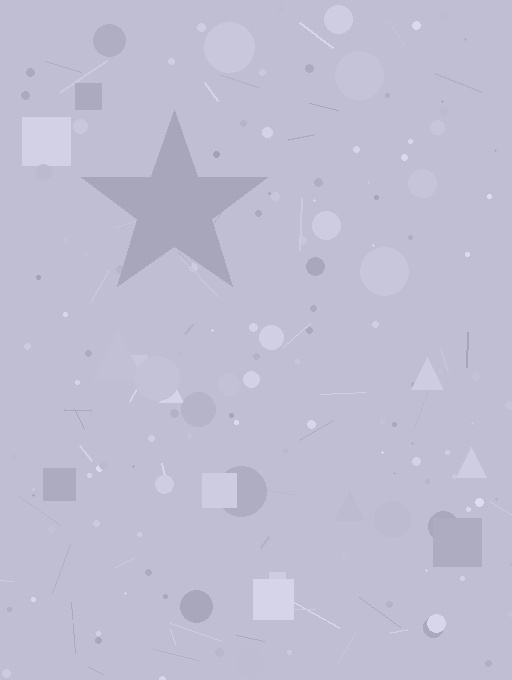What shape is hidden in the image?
A star is hidden in the image.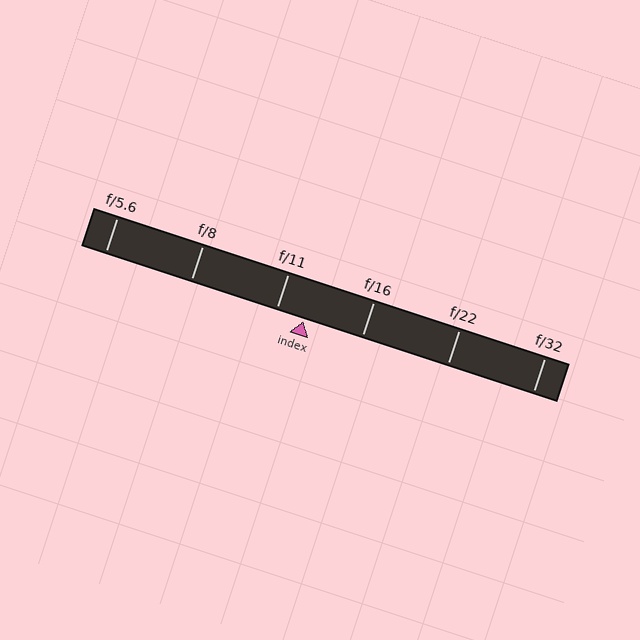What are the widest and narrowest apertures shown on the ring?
The widest aperture shown is f/5.6 and the narrowest is f/32.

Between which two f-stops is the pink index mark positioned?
The index mark is between f/11 and f/16.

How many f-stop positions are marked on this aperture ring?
There are 6 f-stop positions marked.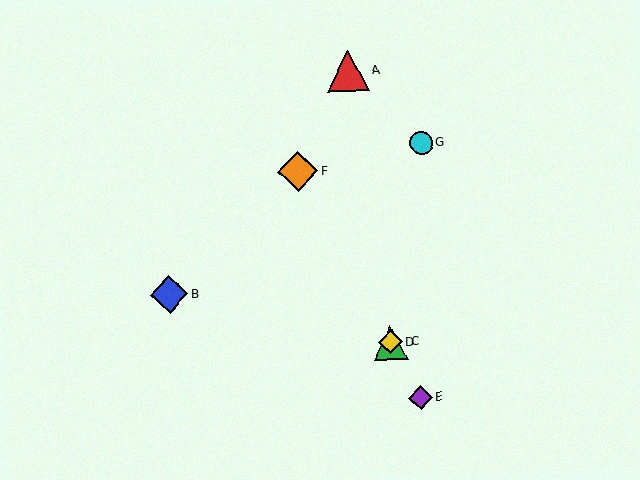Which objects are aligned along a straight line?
Objects C, D, E, F are aligned along a straight line.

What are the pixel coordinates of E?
Object E is at (421, 398).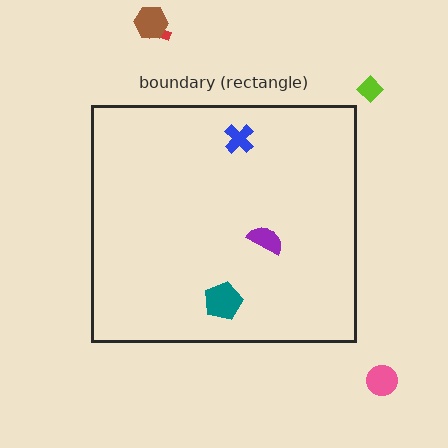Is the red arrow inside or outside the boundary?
Outside.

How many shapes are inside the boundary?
3 inside, 4 outside.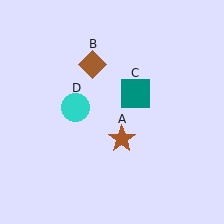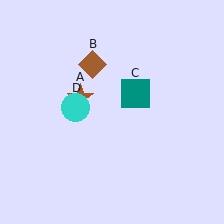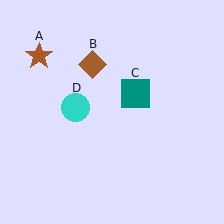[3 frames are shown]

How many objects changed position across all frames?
1 object changed position: brown star (object A).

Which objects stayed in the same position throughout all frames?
Brown diamond (object B) and teal square (object C) and cyan circle (object D) remained stationary.